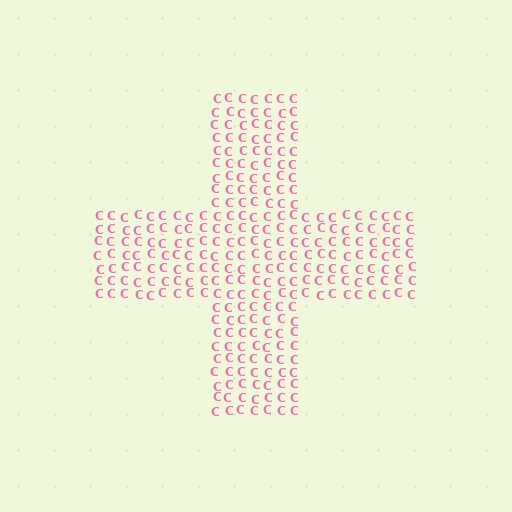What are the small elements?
The small elements are letter C's.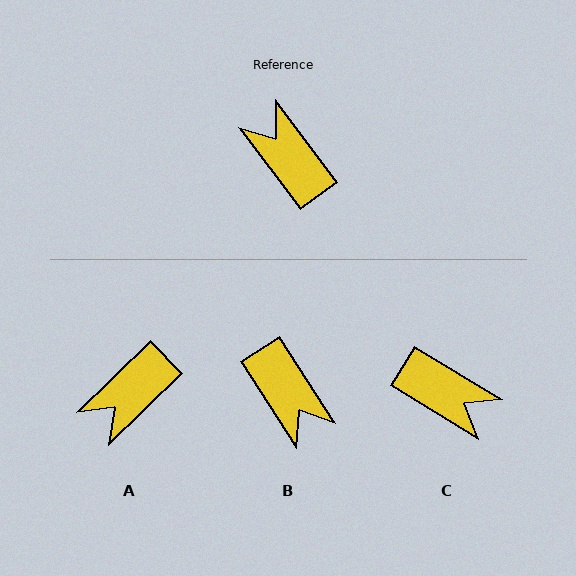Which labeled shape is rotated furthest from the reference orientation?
B, about 176 degrees away.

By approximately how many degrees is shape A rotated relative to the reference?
Approximately 98 degrees counter-clockwise.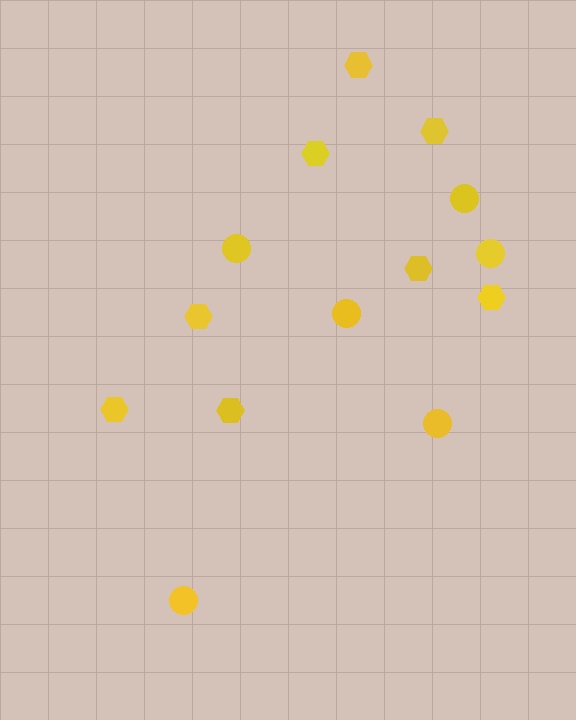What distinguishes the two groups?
There are 2 groups: one group of hexagons (8) and one group of circles (6).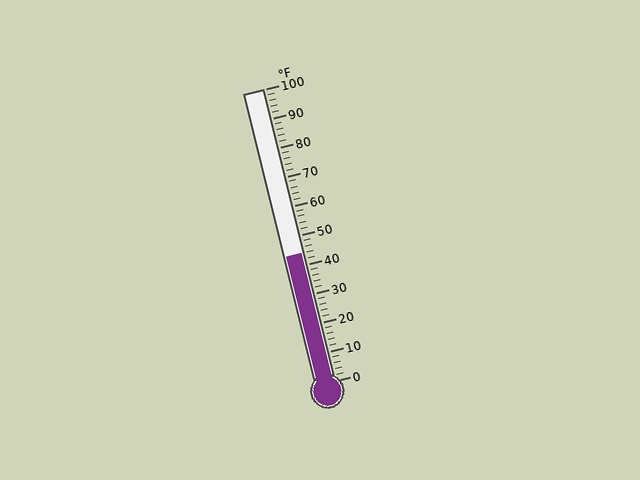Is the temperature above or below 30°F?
The temperature is above 30°F.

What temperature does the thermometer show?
The thermometer shows approximately 44°F.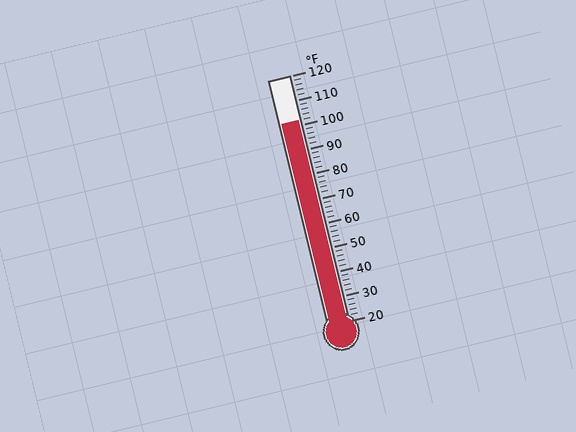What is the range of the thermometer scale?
The thermometer scale ranges from 20°F to 120°F.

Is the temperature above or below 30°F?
The temperature is above 30°F.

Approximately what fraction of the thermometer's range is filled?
The thermometer is filled to approximately 80% of its range.